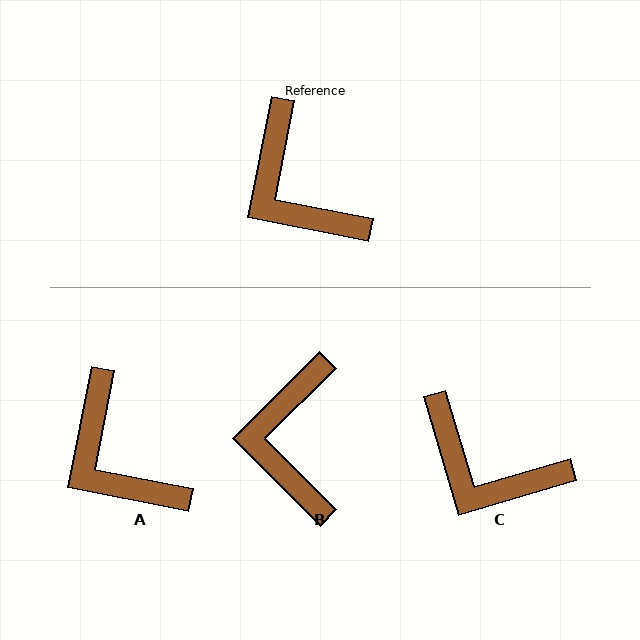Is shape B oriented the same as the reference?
No, it is off by about 34 degrees.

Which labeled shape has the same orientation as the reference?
A.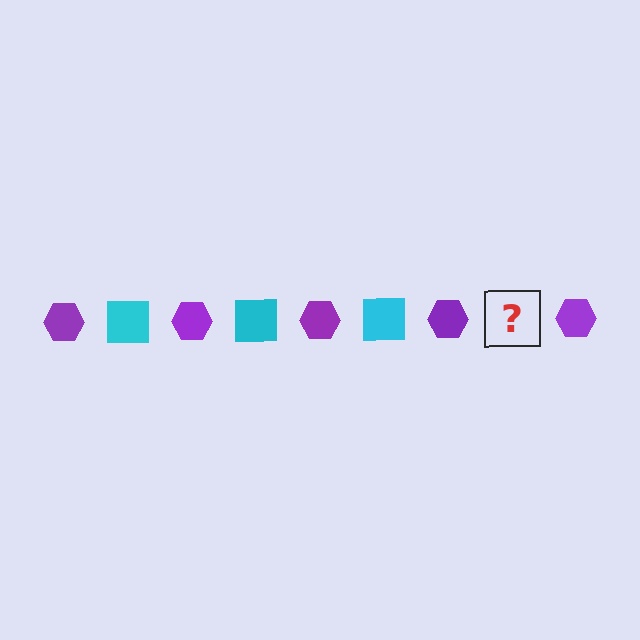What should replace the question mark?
The question mark should be replaced with a cyan square.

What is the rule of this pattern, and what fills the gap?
The rule is that the pattern alternates between purple hexagon and cyan square. The gap should be filled with a cyan square.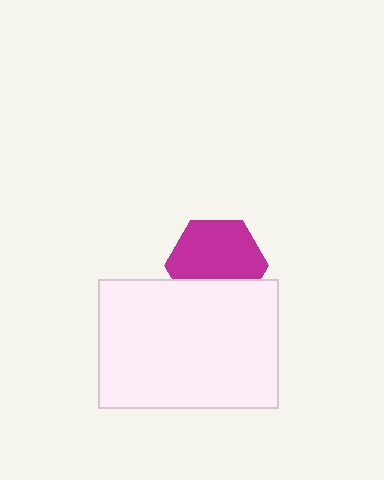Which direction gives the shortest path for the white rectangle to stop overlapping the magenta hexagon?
Moving down gives the shortest separation.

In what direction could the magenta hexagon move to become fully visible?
The magenta hexagon could move up. That would shift it out from behind the white rectangle entirely.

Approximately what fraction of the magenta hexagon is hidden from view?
Roughly 31% of the magenta hexagon is hidden behind the white rectangle.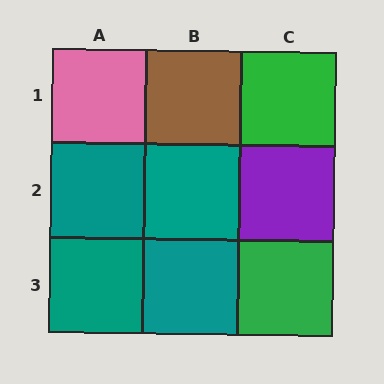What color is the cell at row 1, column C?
Green.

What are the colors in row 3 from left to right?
Teal, teal, green.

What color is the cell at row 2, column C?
Purple.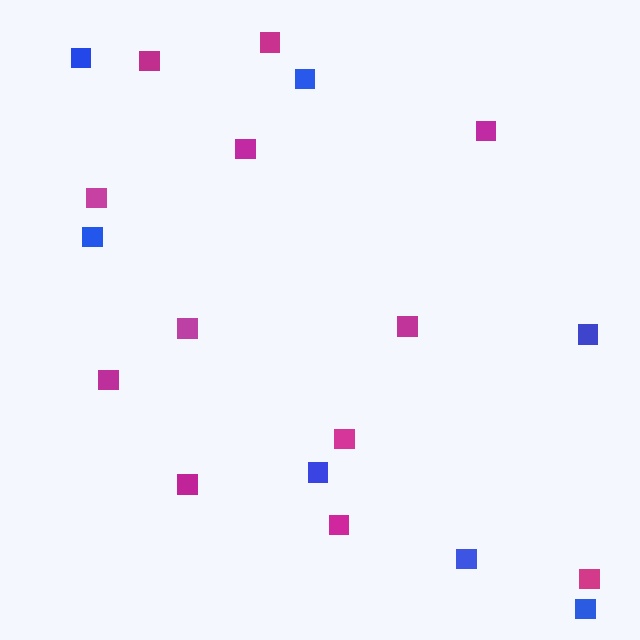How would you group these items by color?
There are 2 groups: one group of blue squares (7) and one group of magenta squares (12).